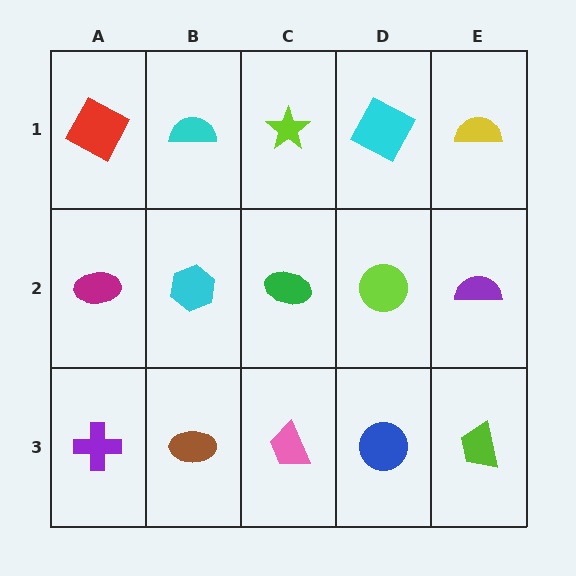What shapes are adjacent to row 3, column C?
A green ellipse (row 2, column C), a brown ellipse (row 3, column B), a blue circle (row 3, column D).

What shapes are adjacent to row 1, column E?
A purple semicircle (row 2, column E), a cyan square (row 1, column D).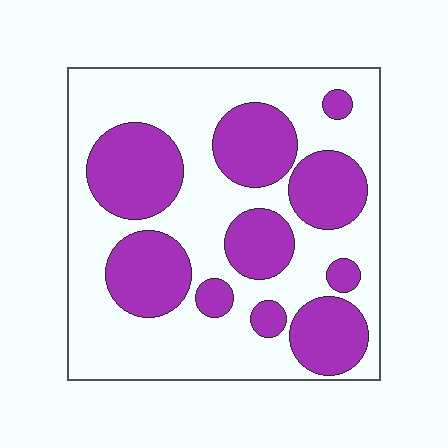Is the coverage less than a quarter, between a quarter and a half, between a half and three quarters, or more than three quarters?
Between a quarter and a half.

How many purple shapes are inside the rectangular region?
10.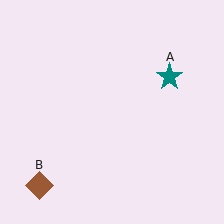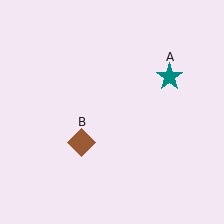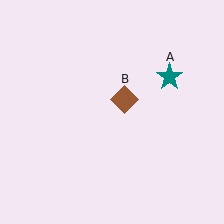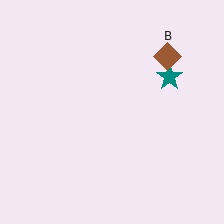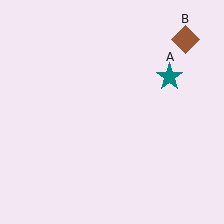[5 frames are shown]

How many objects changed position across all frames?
1 object changed position: brown diamond (object B).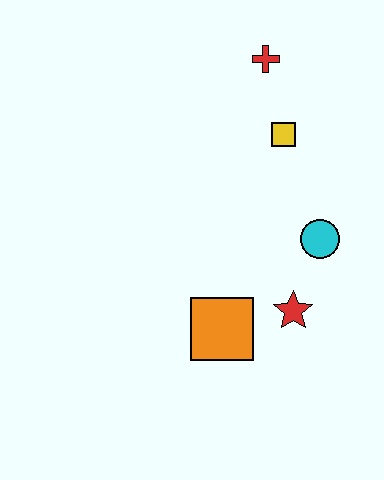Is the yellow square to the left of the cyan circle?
Yes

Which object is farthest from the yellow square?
The orange square is farthest from the yellow square.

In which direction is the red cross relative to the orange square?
The red cross is above the orange square.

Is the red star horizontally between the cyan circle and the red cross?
Yes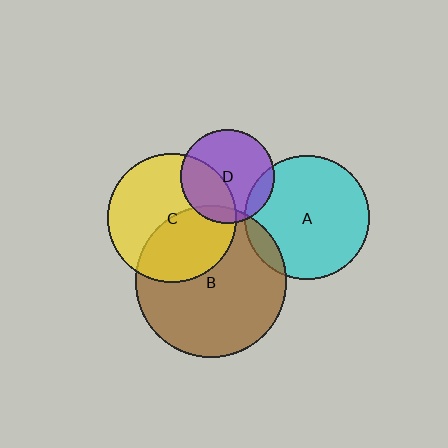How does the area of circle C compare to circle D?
Approximately 1.9 times.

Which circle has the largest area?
Circle B (brown).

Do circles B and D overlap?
Yes.